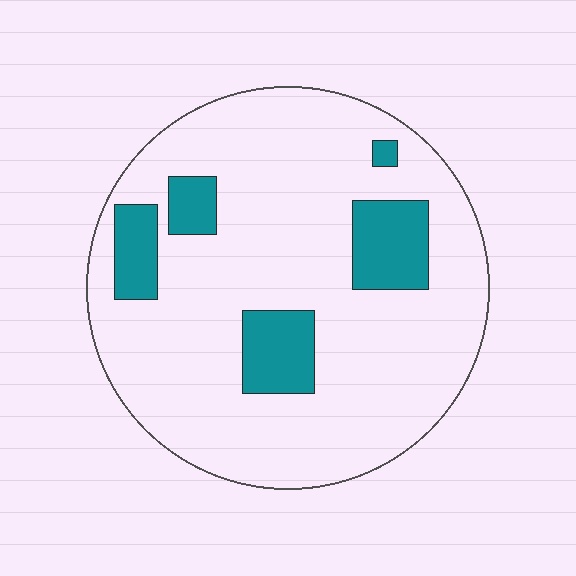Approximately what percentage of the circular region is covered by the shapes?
Approximately 15%.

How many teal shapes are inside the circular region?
5.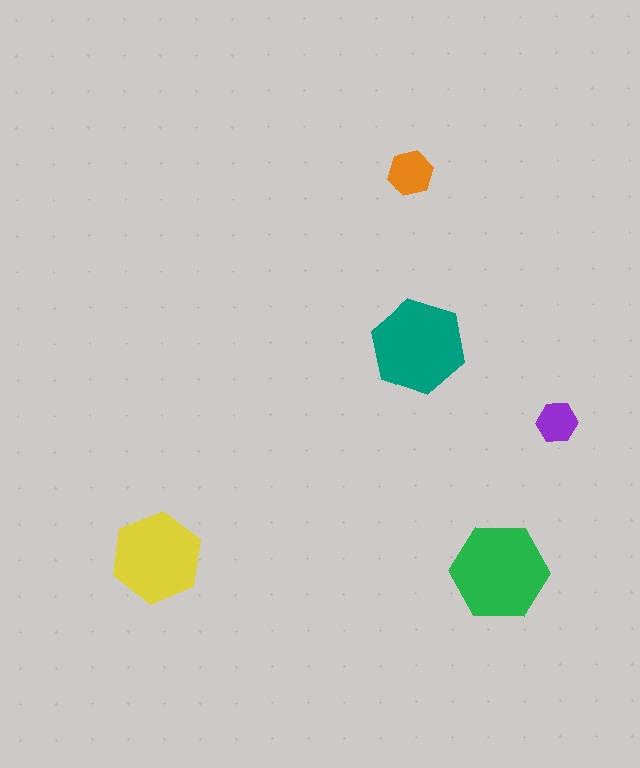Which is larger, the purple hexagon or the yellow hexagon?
The yellow one.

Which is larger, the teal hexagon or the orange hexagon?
The teal one.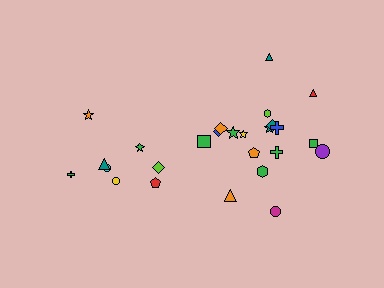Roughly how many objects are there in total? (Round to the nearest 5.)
Roughly 25 objects in total.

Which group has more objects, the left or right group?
The right group.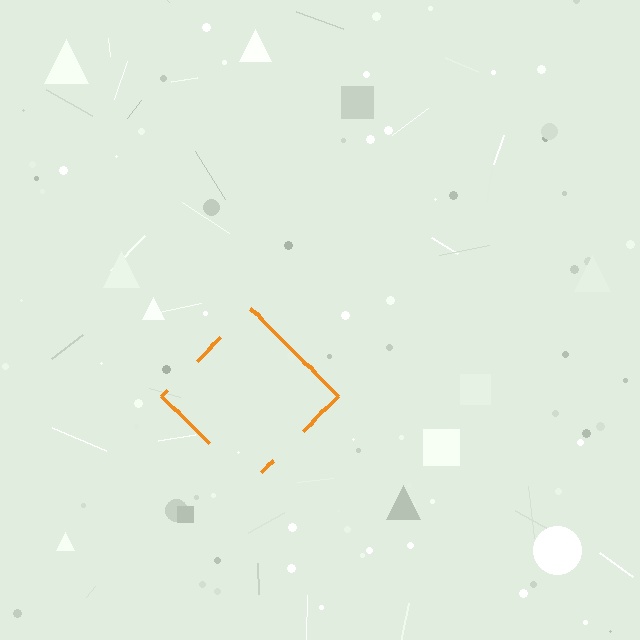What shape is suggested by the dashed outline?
The dashed outline suggests a diamond.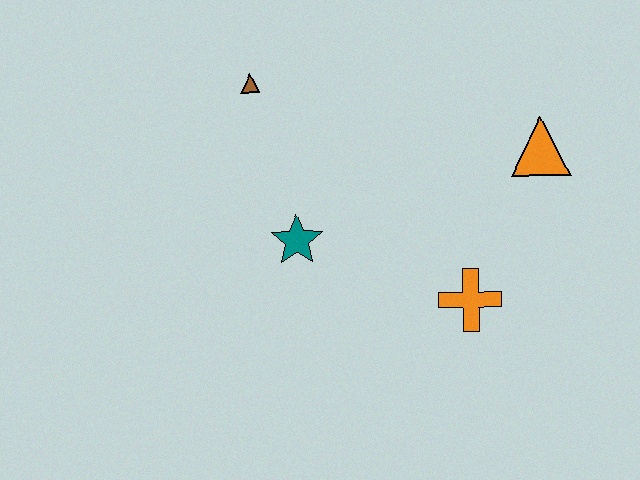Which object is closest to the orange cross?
The orange triangle is closest to the orange cross.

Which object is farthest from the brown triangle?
The orange cross is farthest from the brown triangle.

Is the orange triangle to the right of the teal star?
Yes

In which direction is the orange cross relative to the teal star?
The orange cross is to the right of the teal star.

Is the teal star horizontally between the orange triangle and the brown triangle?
Yes